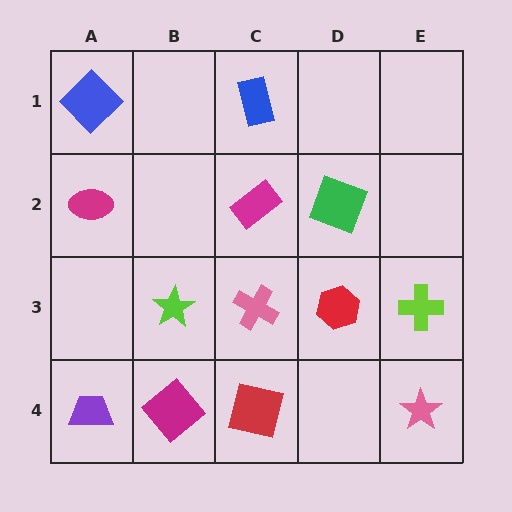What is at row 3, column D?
A red hexagon.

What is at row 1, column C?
A blue rectangle.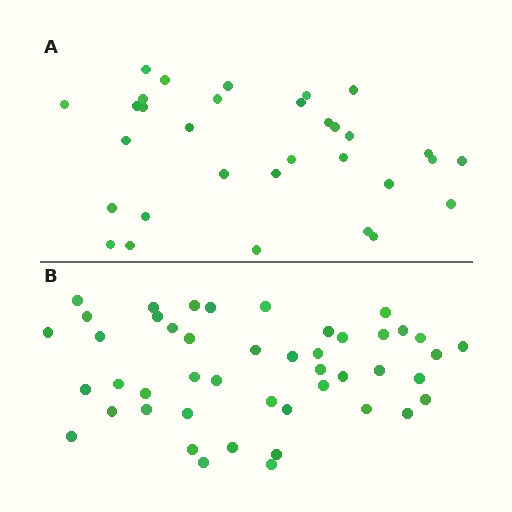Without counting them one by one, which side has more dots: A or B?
Region B (the bottom region) has more dots.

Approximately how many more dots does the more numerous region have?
Region B has approximately 15 more dots than region A.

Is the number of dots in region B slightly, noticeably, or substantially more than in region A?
Region B has noticeably more, but not dramatically so. The ratio is roughly 1.4 to 1.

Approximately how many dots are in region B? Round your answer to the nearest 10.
About 50 dots. (The exact count is 46, which rounds to 50.)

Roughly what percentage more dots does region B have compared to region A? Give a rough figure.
About 45% more.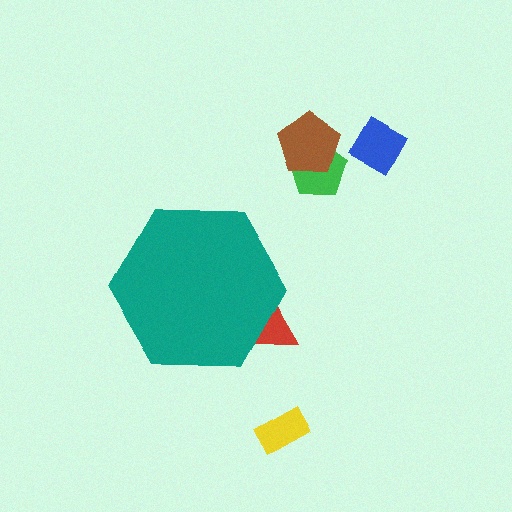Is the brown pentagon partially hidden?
No, the brown pentagon is fully visible.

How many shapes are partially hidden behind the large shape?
1 shape is partially hidden.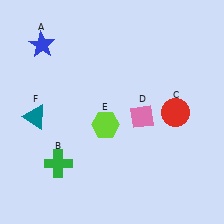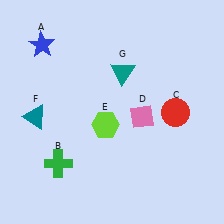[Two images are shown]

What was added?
A teal triangle (G) was added in Image 2.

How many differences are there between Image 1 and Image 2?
There is 1 difference between the two images.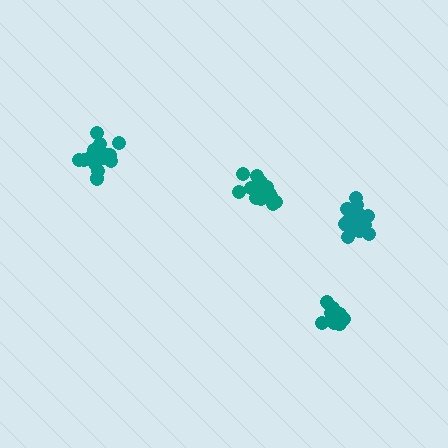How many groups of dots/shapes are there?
There are 4 groups.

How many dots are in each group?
Group 1: 15 dots, Group 2: 13 dots, Group 3: 17 dots, Group 4: 16 dots (61 total).